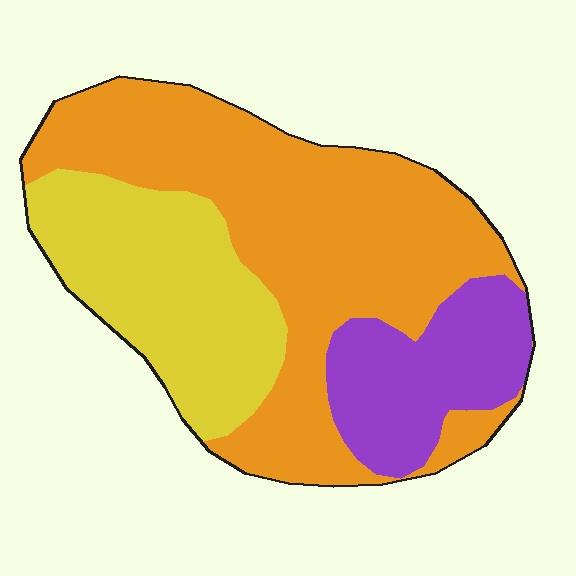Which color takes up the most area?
Orange, at roughly 55%.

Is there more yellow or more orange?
Orange.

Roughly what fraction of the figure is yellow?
Yellow takes up about one quarter (1/4) of the figure.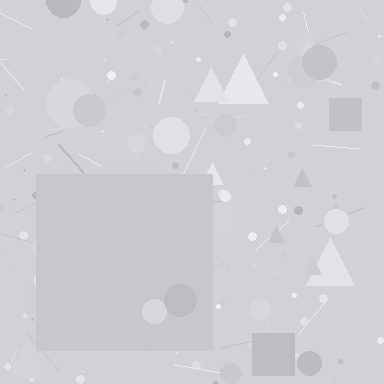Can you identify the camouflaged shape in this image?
The camouflaged shape is a square.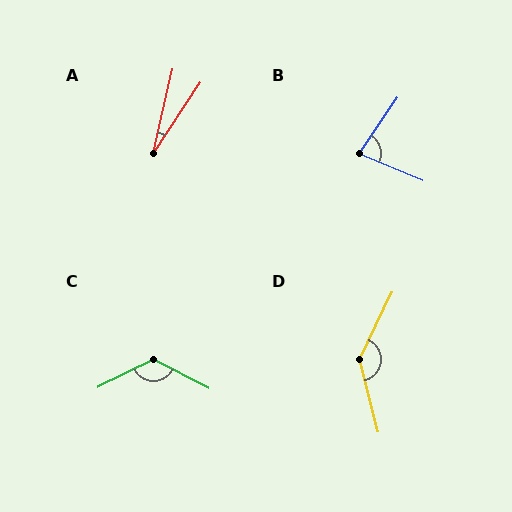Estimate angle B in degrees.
Approximately 79 degrees.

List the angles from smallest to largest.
A (21°), B (79°), C (127°), D (140°).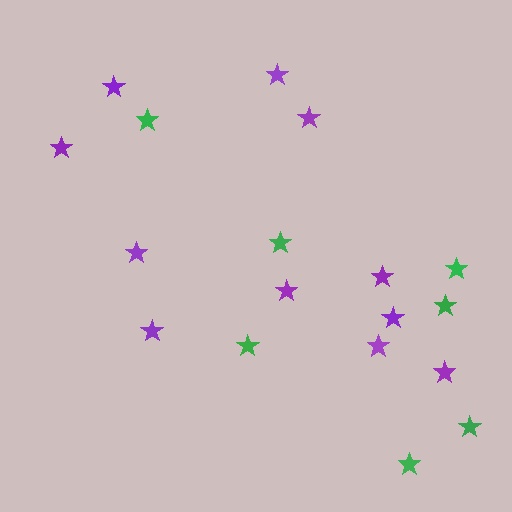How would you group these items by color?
There are 2 groups: one group of green stars (7) and one group of purple stars (11).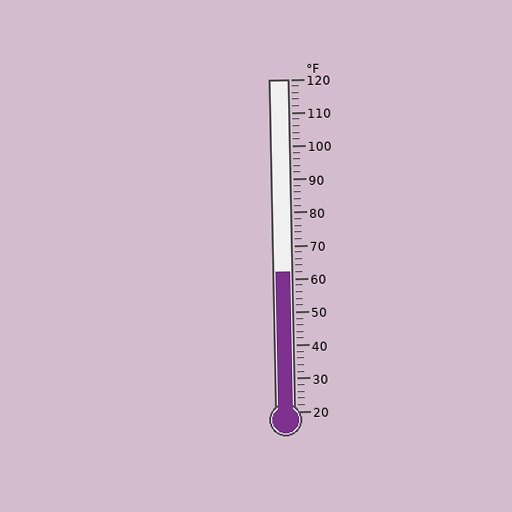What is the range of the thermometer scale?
The thermometer scale ranges from 20°F to 120°F.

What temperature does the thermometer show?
The thermometer shows approximately 62°F.